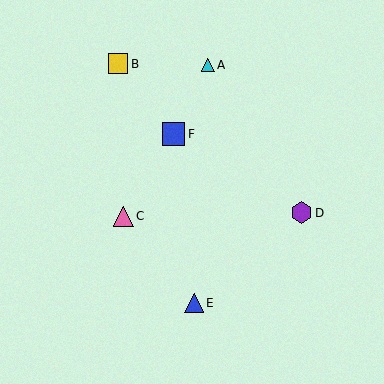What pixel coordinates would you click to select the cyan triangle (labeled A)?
Click at (208, 65) to select the cyan triangle A.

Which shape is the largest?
The blue square (labeled F) is the largest.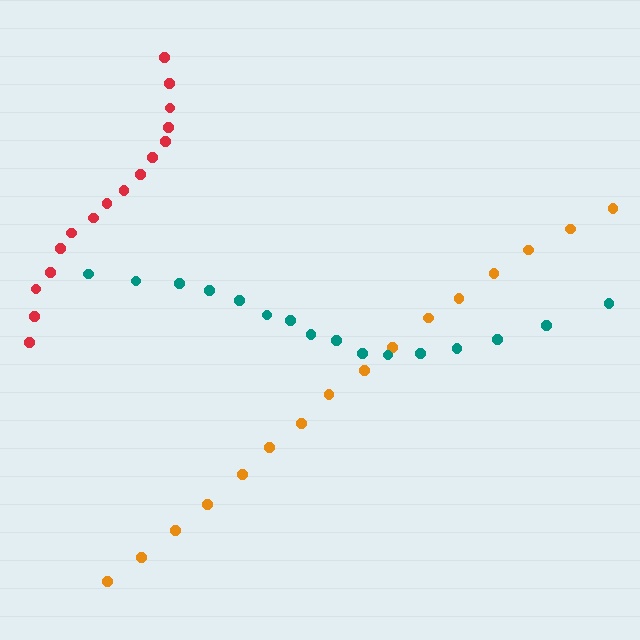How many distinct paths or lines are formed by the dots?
There are 3 distinct paths.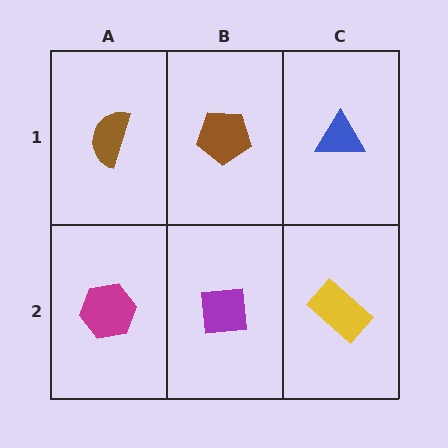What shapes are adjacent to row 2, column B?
A brown pentagon (row 1, column B), a magenta hexagon (row 2, column A), a yellow rectangle (row 2, column C).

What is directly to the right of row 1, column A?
A brown pentagon.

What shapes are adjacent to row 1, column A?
A magenta hexagon (row 2, column A), a brown pentagon (row 1, column B).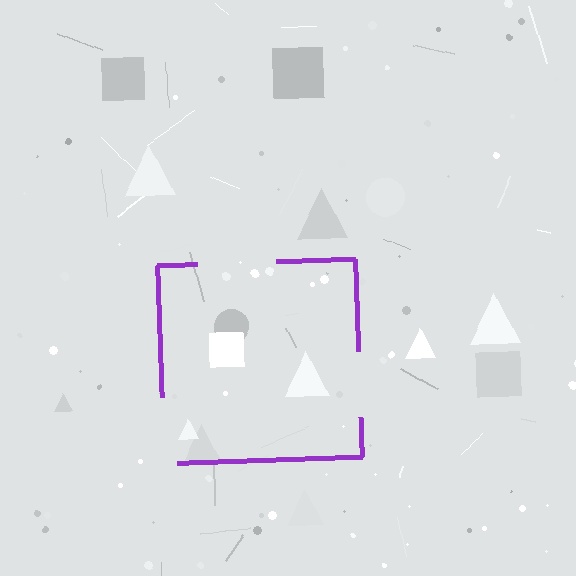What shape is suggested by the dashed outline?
The dashed outline suggests a square.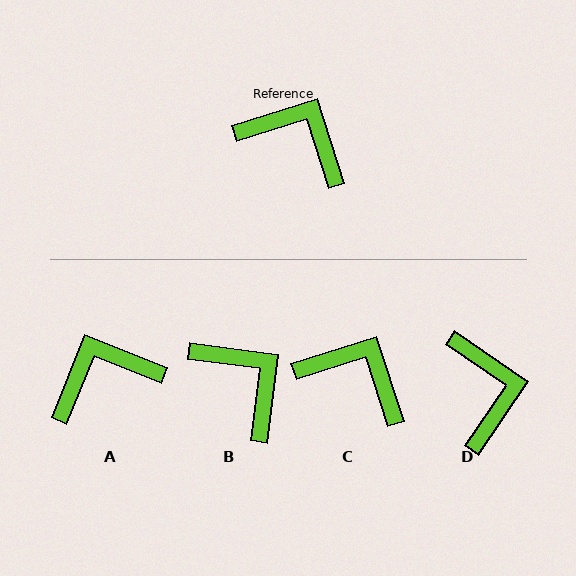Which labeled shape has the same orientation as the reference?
C.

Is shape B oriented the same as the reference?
No, it is off by about 25 degrees.